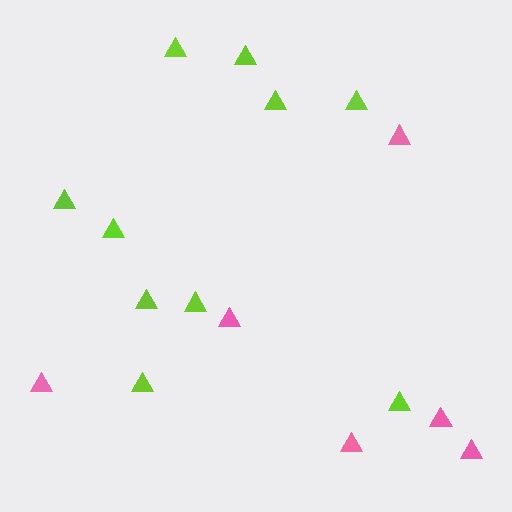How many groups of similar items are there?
There are 2 groups: one group of pink triangles (6) and one group of lime triangles (10).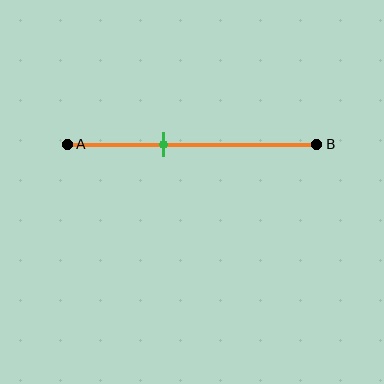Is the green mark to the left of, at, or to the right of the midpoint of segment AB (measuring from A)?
The green mark is to the left of the midpoint of segment AB.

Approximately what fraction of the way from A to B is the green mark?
The green mark is approximately 40% of the way from A to B.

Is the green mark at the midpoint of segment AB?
No, the mark is at about 40% from A, not at the 50% midpoint.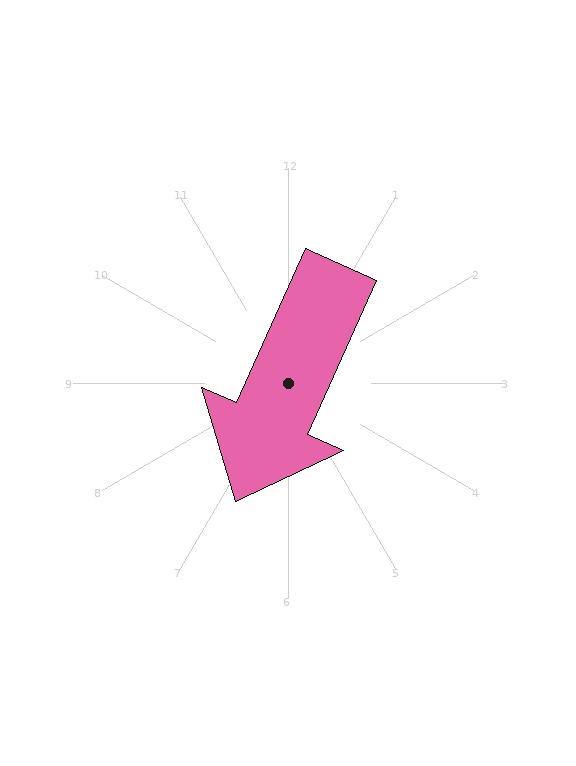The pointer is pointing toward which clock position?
Roughly 7 o'clock.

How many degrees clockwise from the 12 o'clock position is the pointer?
Approximately 204 degrees.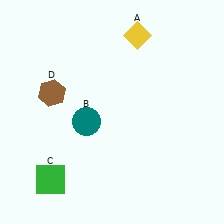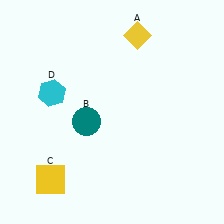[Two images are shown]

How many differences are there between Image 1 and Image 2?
There are 2 differences between the two images.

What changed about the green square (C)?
In Image 1, C is green. In Image 2, it changed to yellow.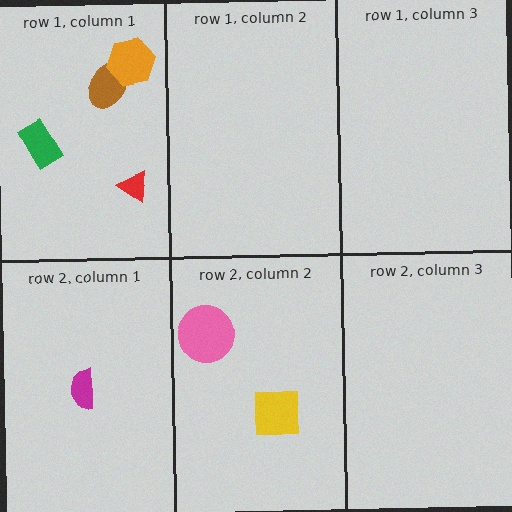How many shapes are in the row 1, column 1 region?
4.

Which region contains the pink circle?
The row 2, column 2 region.